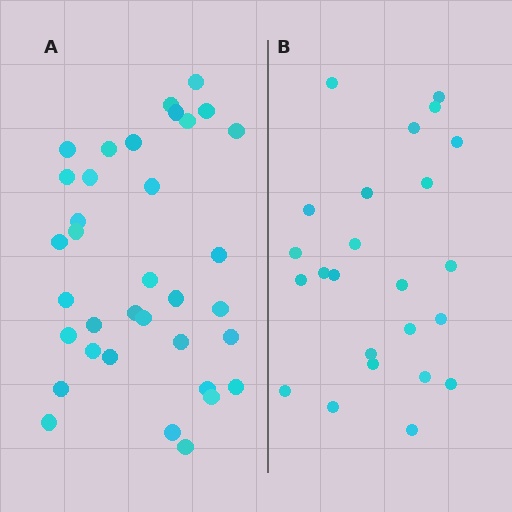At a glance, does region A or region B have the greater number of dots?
Region A (the left region) has more dots.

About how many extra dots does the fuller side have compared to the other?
Region A has roughly 12 or so more dots than region B.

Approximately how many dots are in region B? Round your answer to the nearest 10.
About 20 dots. (The exact count is 24, which rounds to 20.)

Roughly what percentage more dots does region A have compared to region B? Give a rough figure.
About 45% more.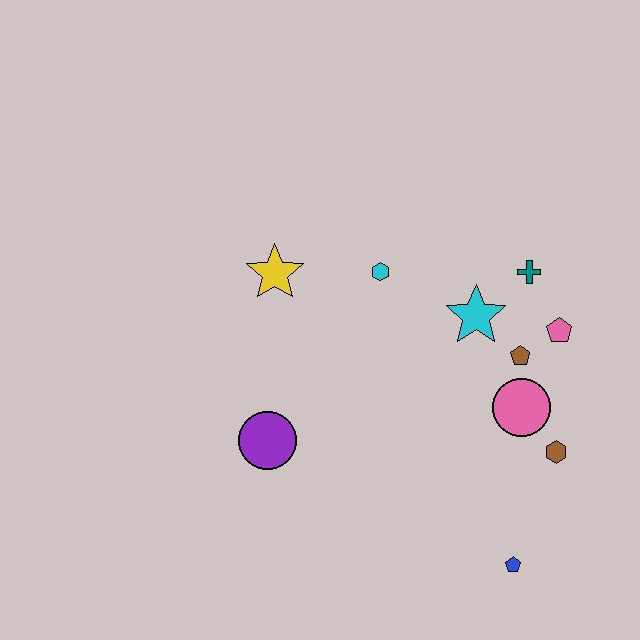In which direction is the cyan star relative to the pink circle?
The cyan star is above the pink circle.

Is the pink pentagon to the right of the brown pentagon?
Yes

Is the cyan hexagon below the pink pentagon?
No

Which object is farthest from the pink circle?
The yellow star is farthest from the pink circle.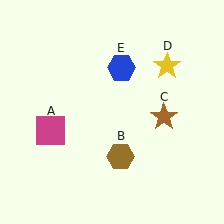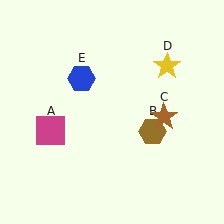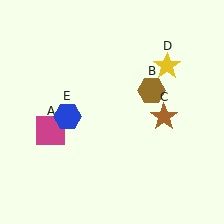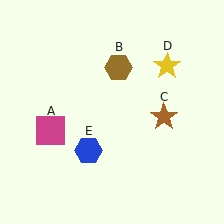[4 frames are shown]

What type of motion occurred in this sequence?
The brown hexagon (object B), blue hexagon (object E) rotated counterclockwise around the center of the scene.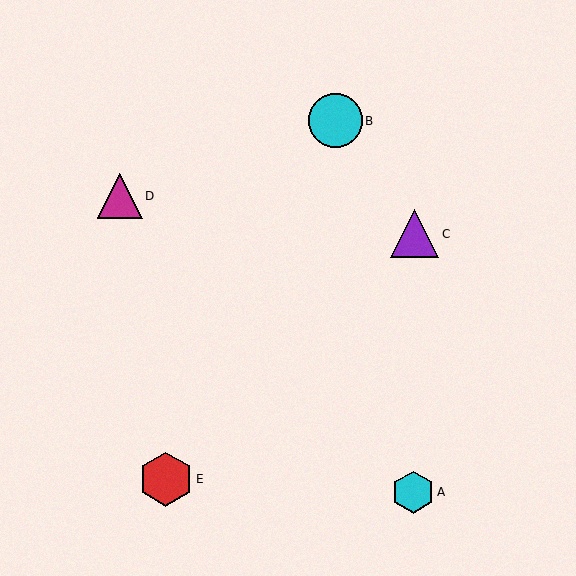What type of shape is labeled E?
Shape E is a red hexagon.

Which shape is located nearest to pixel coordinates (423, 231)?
The purple triangle (labeled C) at (415, 234) is nearest to that location.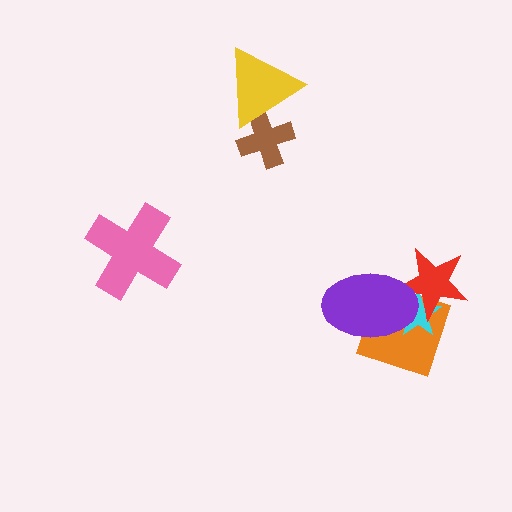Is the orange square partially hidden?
Yes, it is partially covered by another shape.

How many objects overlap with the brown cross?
1 object overlaps with the brown cross.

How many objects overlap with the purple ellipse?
3 objects overlap with the purple ellipse.